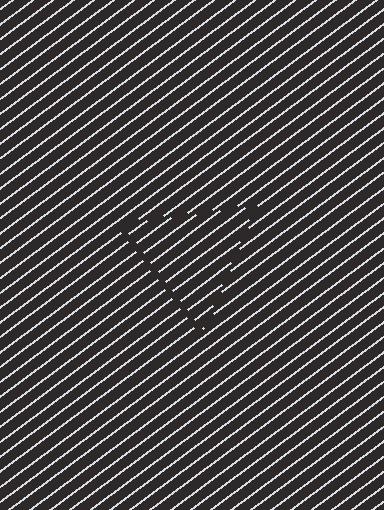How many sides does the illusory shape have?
3 sides — the line-ends trace a triangle.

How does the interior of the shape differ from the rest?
The interior of the shape contains the same grating, shifted by half a period — the contour is defined by the phase discontinuity where line-ends from the inner and outer gratings abut.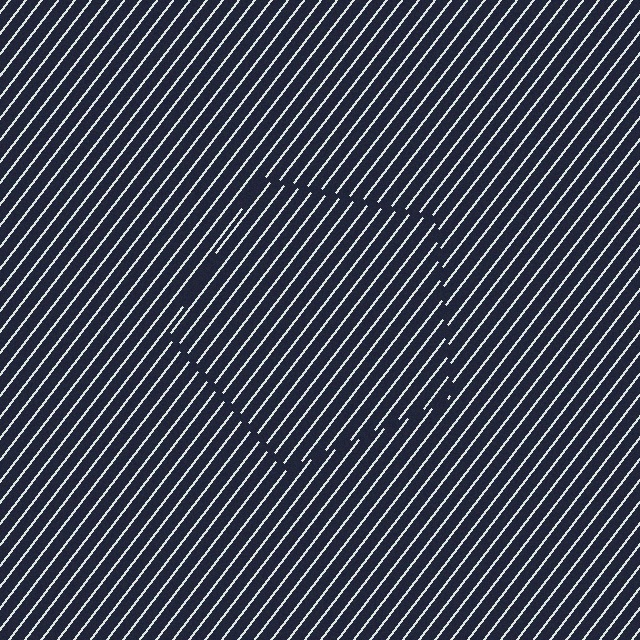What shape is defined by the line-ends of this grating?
An illusory pentagon. The interior of the shape contains the same grating, shifted by half a period — the contour is defined by the phase discontinuity where line-ends from the inner and outer gratings abut.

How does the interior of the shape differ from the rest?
The interior of the shape contains the same grating, shifted by half a period — the contour is defined by the phase discontinuity where line-ends from the inner and outer gratings abut.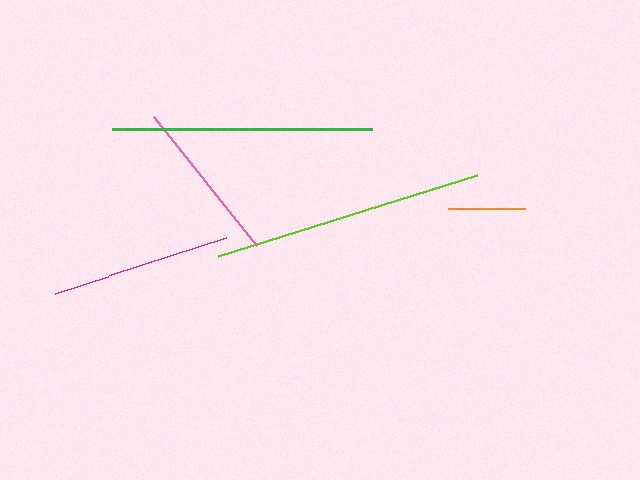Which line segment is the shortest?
The orange line is the shortest at approximately 77 pixels.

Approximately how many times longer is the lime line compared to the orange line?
The lime line is approximately 3.5 times the length of the orange line.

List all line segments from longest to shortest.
From longest to shortest: lime, green, magenta, pink, orange.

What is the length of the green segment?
The green segment is approximately 259 pixels long.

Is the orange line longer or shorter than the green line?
The green line is longer than the orange line.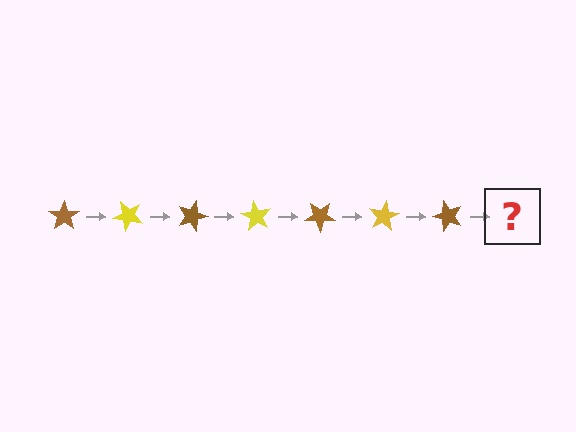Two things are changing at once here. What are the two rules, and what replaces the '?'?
The two rules are that it rotates 45 degrees each step and the color cycles through brown and yellow. The '?' should be a yellow star, rotated 315 degrees from the start.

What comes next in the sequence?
The next element should be a yellow star, rotated 315 degrees from the start.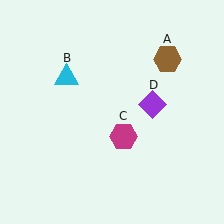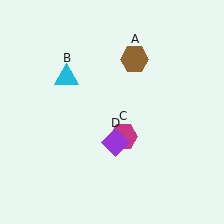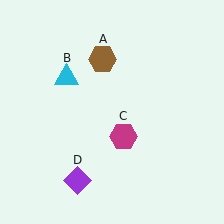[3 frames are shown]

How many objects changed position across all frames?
2 objects changed position: brown hexagon (object A), purple diamond (object D).